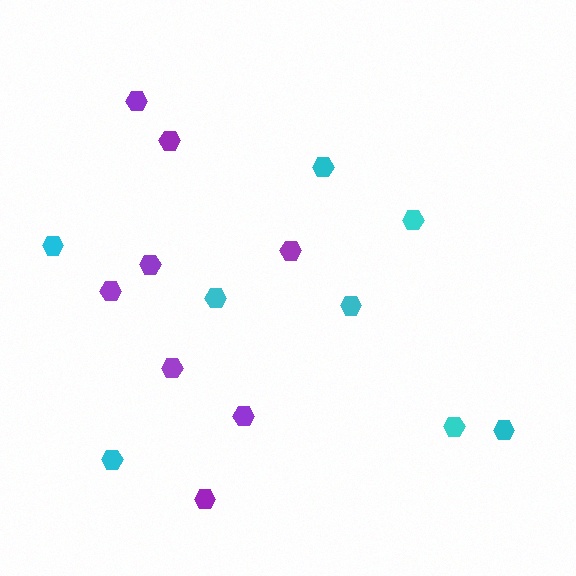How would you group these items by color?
There are 2 groups: one group of purple hexagons (8) and one group of cyan hexagons (8).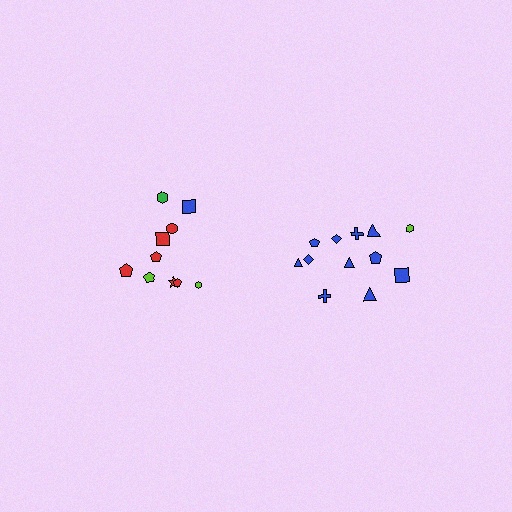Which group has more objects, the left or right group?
The right group.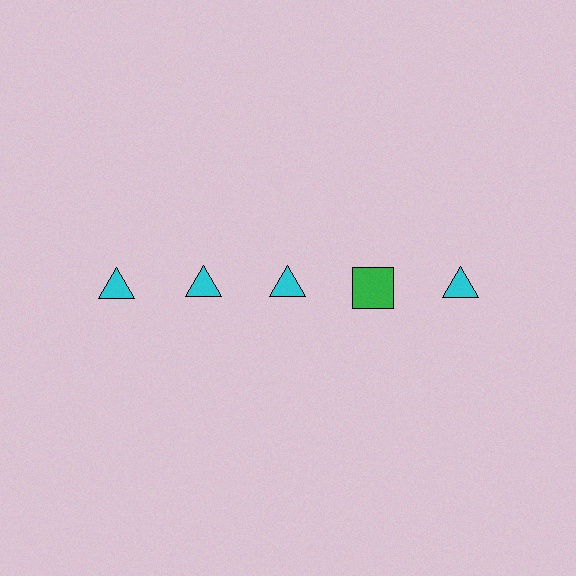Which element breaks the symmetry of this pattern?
The green square in the top row, second from right column breaks the symmetry. All other shapes are cyan triangles.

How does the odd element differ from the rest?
It differs in both color (green instead of cyan) and shape (square instead of triangle).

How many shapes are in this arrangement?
There are 5 shapes arranged in a grid pattern.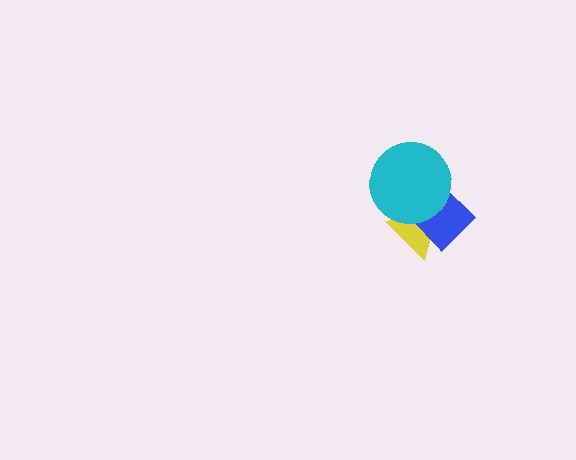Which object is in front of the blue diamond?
The cyan circle is in front of the blue diamond.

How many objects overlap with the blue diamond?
2 objects overlap with the blue diamond.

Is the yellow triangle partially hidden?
Yes, it is partially covered by another shape.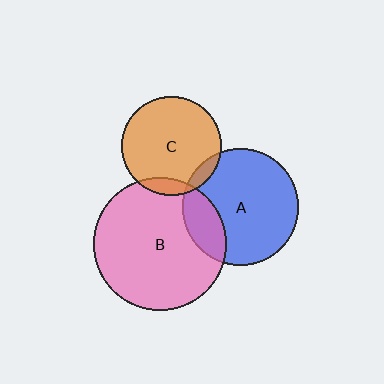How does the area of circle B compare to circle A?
Approximately 1.3 times.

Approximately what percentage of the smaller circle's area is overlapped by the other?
Approximately 20%.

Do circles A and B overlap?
Yes.